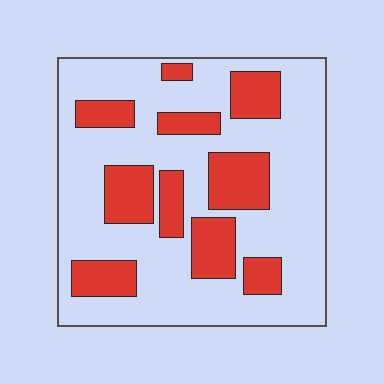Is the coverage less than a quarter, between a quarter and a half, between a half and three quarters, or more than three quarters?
Between a quarter and a half.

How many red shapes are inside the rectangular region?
10.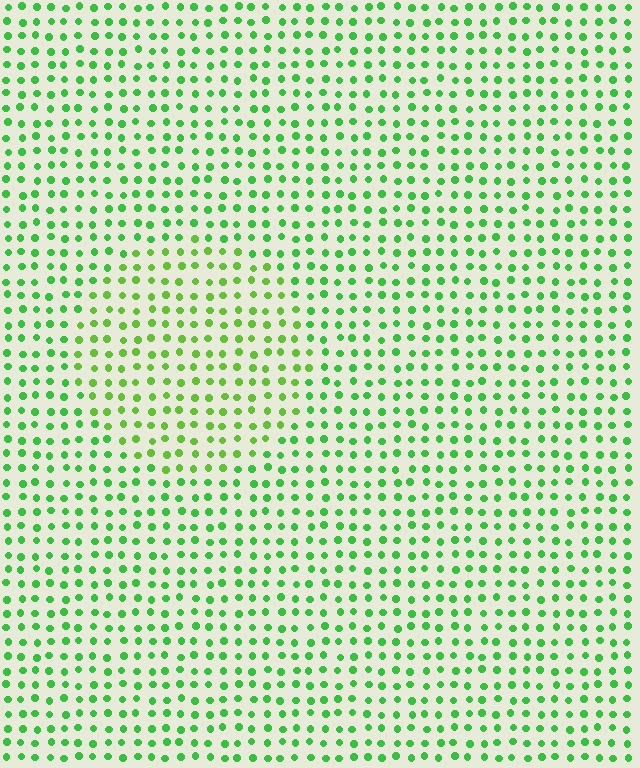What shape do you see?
I see a circle.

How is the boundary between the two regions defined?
The boundary is defined purely by a slight shift in hue (about 23 degrees). Spacing, size, and orientation are identical on both sides.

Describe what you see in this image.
The image is filled with small green elements in a uniform arrangement. A circle-shaped region is visible where the elements are tinted to a slightly different hue, forming a subtle color boundary.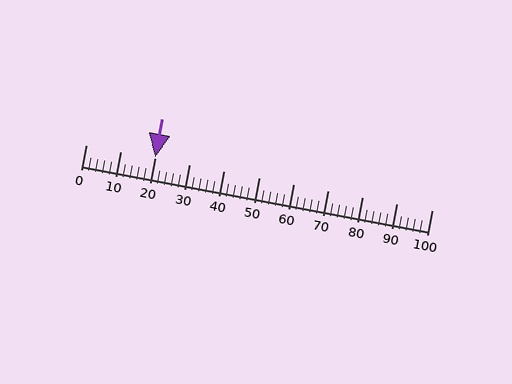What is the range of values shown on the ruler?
The ruler shows values from 0 to 100.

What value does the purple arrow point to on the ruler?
The purple arrow points to approximately 20.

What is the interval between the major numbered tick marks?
The major tick marks are spaced 10 units apart.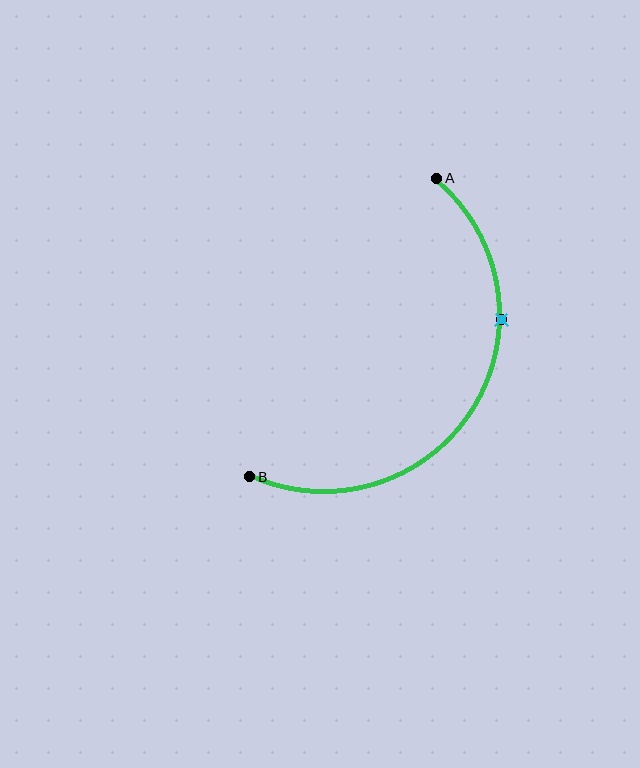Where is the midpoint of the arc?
The arc midpoint is the point on the curve farthest from the straight line joining A and B. It sits to the right of that line.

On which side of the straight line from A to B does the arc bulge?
The arc bulges to the right of the straight line connecting A and B.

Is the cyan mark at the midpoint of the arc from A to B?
No. The cyan mark lies on the arc but is closer to endpoint A. The arc midpoint would be at the point on the curve equidistant along the arc from both A and B.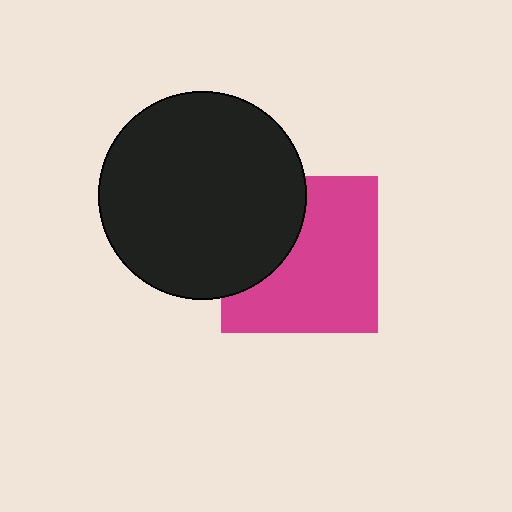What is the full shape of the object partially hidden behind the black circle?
The partially hidden object is a magenta square.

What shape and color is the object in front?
The object in front is a black circle.